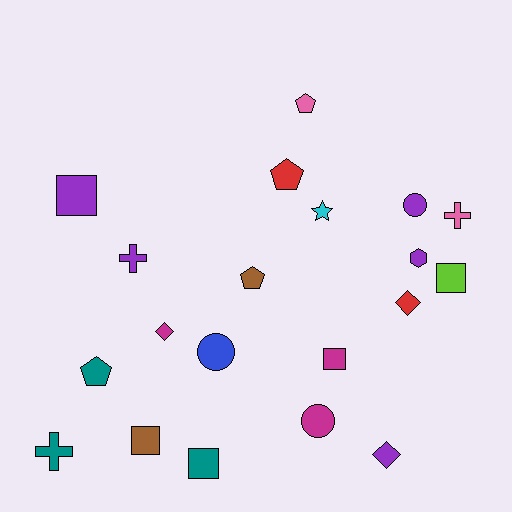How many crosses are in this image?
There are 3 crosses.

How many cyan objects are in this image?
There is 1 cyan object.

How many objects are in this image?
There are 20 objects.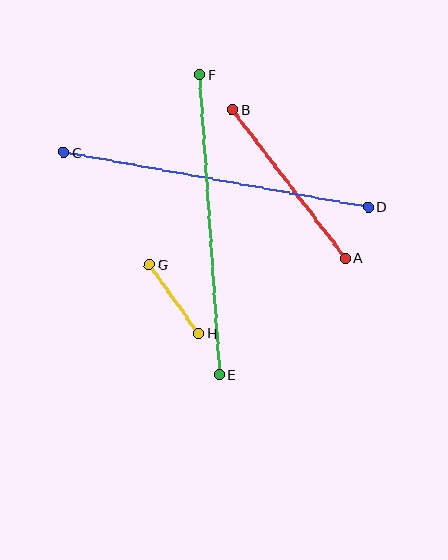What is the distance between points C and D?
The distance is approximately 310 pixels.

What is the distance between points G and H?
The distance is approximately 85 pixels.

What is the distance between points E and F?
The distance is approximately 301 pixels.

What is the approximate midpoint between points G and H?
The midpoint is at approximately (174, 299) pixels.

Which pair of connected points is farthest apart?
Points C and D are farthest apart.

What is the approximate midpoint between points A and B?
The midpoint is at approximately (289, 184) pixels.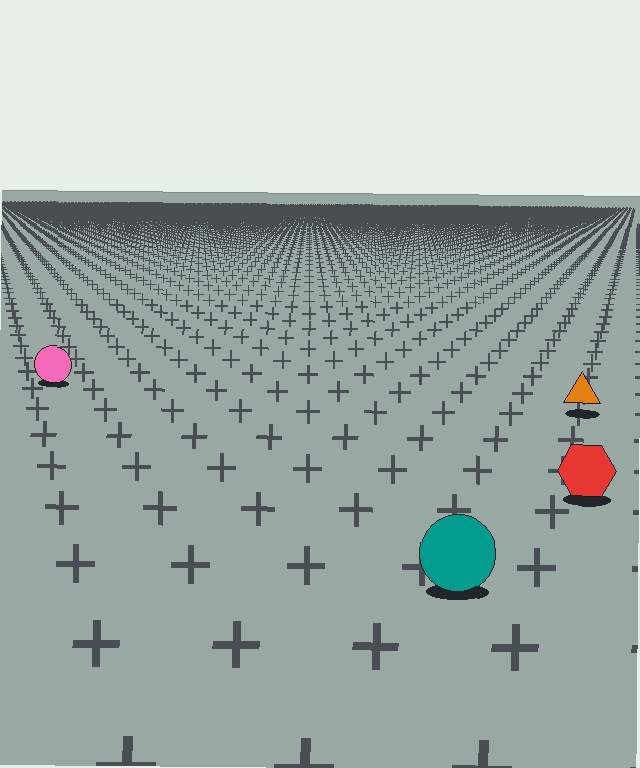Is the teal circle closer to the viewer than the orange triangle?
Yes. The teal circle is closer — you can tell from the texture gradient: the ground texture is coarser near it.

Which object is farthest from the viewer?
The pink circle is farthest from the viewer. It appears smaller and the ground texture around it is denser.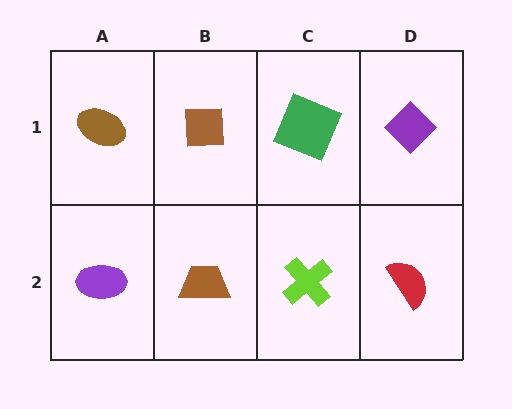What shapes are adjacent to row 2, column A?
A brown ellipse (row 1, column A), a brown trapezoid (row 2, column B).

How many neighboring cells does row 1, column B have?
3.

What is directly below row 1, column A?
A purple ellipse.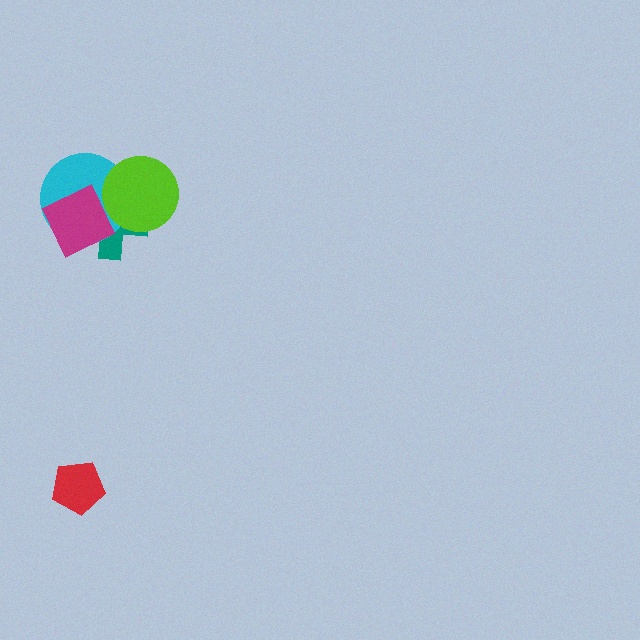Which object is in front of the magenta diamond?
The lime circle is in front of the magenta diamond.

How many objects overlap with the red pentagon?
0 objects overlap with the red pentagon.